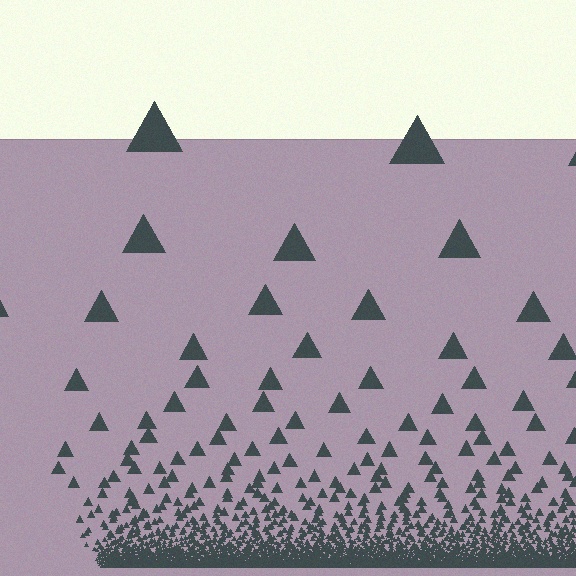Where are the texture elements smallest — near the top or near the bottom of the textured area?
Near the bottom.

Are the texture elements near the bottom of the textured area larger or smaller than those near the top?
Smaller. The gradient is inverted — elements near the bottom are smaller and denser.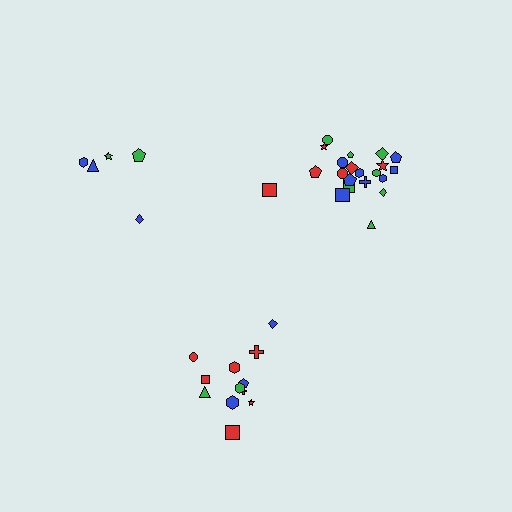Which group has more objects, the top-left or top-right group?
The top-right group.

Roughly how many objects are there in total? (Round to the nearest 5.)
Roughly 40 objects in total.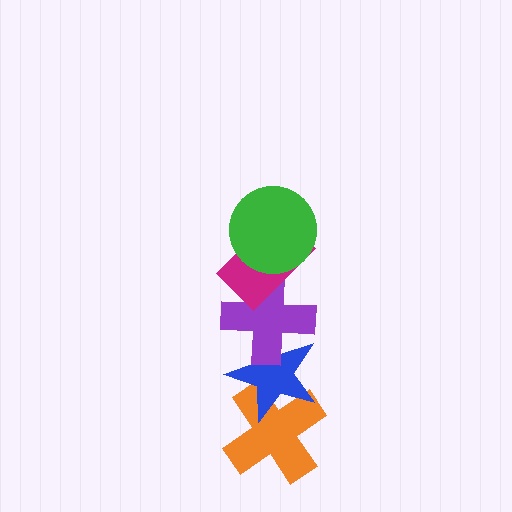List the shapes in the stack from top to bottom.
From top to bottom: the green circle, the magenta rectangle, the purple cross, the blue star, the orange cross.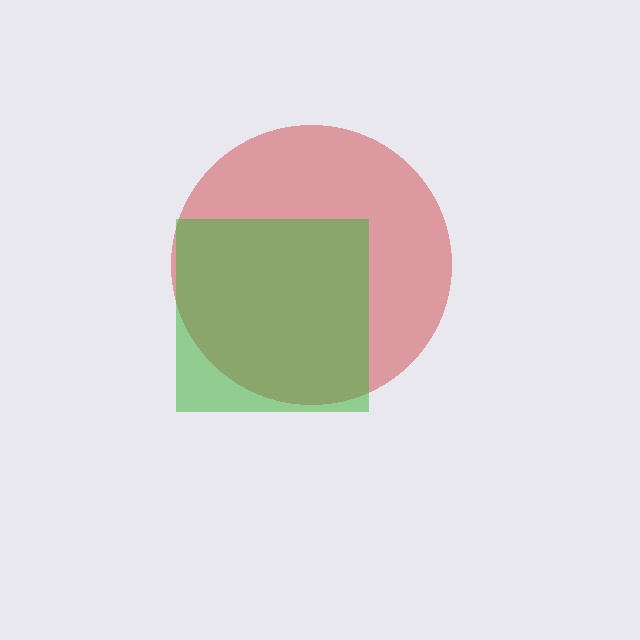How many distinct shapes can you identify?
There are 2 distinct shapes: a red circle, a green square.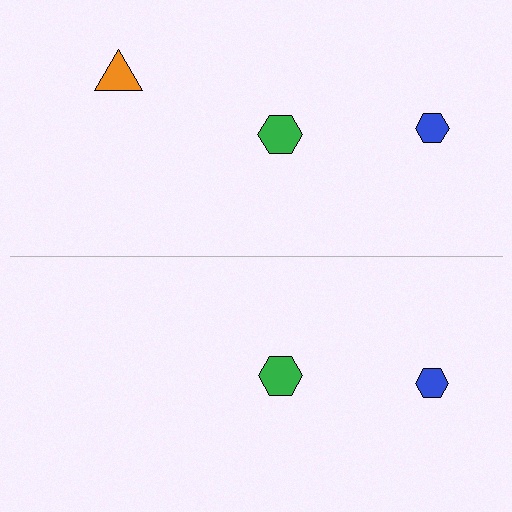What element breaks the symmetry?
A orange triangle is missing from the bottom side.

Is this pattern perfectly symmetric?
No, the pattern is not perfectly symmetric. A orange triangle is missing from the bottom side.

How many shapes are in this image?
There are 5 shapes in this image.